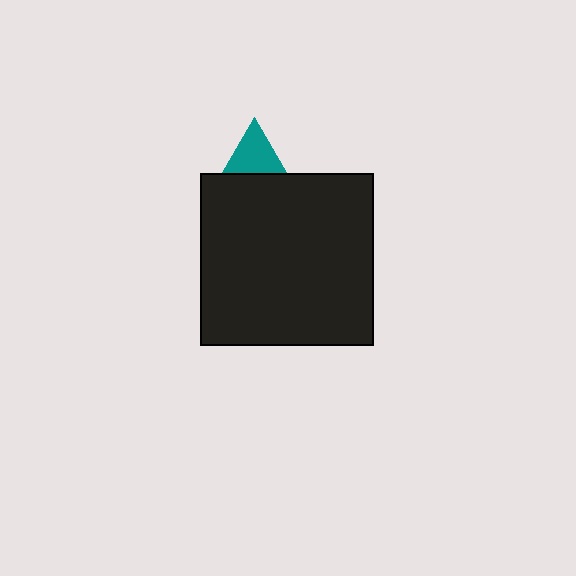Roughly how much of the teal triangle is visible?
About half of it is visible (roughly 47%).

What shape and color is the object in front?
The object in front is a black square.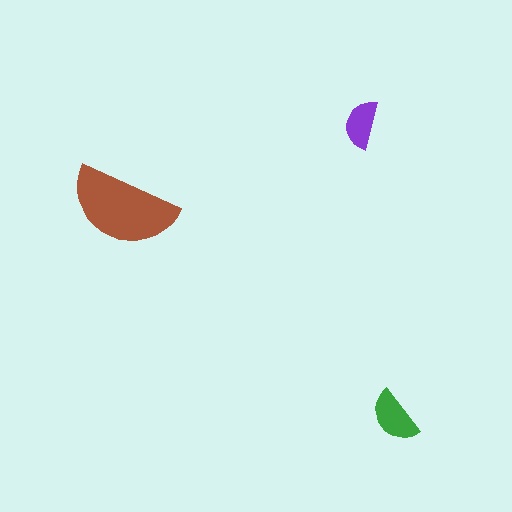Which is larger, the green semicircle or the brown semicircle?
The brown one.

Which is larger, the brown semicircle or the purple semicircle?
The brown one.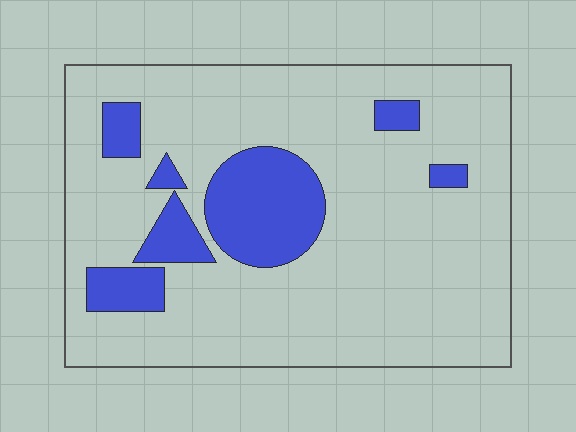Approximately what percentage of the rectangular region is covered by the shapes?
Approximately 15%.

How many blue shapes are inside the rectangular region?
7.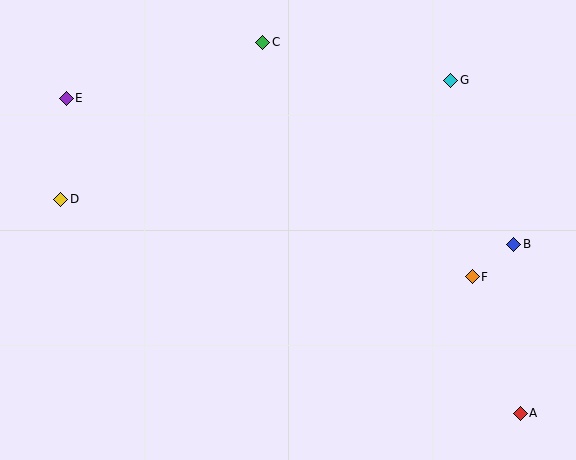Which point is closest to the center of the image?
Point C at (263, 42) is closest to the center.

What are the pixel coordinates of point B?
Point B is at (514, 244).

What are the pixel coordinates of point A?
Point A is at (520, 413).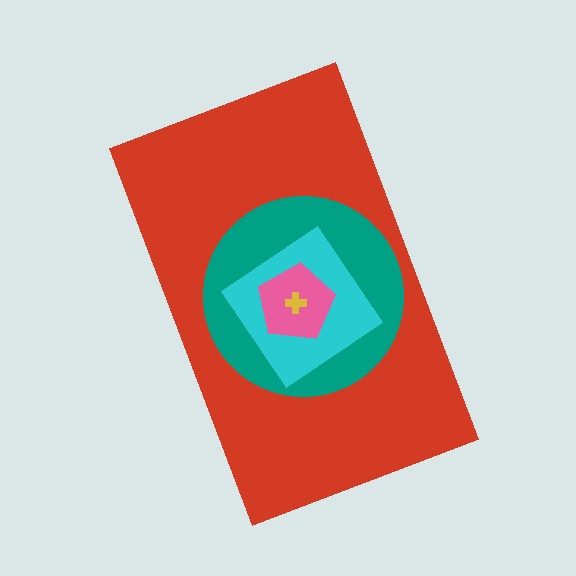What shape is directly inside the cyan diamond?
The pink pentagon.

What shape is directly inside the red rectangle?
The teal circle.